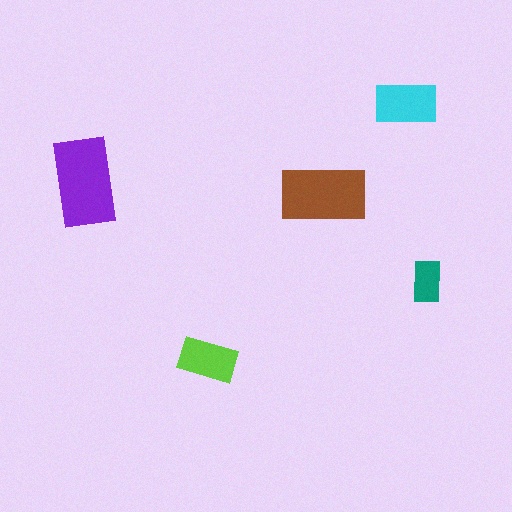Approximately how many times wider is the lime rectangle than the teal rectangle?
About 1.5 times wider.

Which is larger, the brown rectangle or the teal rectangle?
The brown one.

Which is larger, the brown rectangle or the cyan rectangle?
The brown one.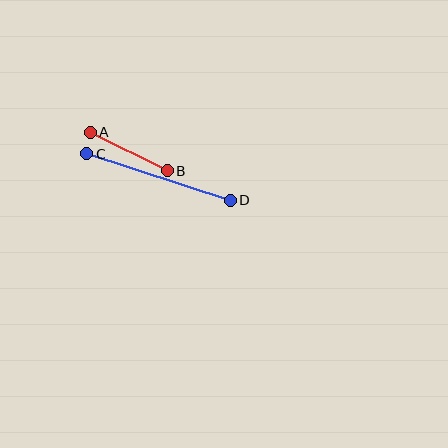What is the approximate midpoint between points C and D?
The midpoint is at approximately (159, 177) pixels.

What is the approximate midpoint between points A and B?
The midpoint is at approximately (129, 151) pixels.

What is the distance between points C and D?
The distance is approximately 151 pixels.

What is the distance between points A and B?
The distance is approximately 86 pixels.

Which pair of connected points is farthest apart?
Points C and D are farthest apart.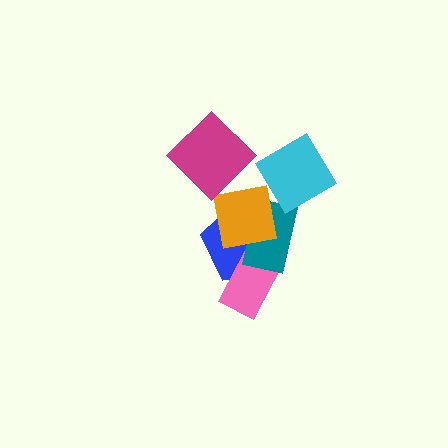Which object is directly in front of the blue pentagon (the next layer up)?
The pink rectangle is directly in front of the blue pentagon.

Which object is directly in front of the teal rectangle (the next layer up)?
The orange square is directly in front of the teal rectangle.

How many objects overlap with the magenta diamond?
1 object overlaps with the magenta diamond.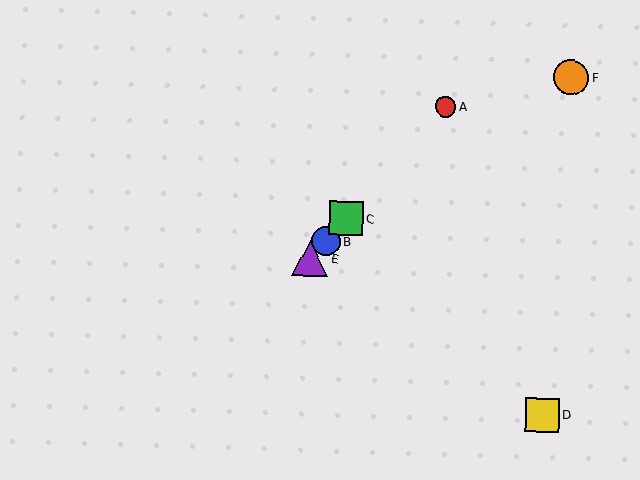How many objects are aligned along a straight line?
4 objects (A, B, C, E) are aligned along a straight line.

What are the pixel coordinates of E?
Object E is at (310, 258).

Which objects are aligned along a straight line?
Objects A, B, C, E are aligned along a straight line.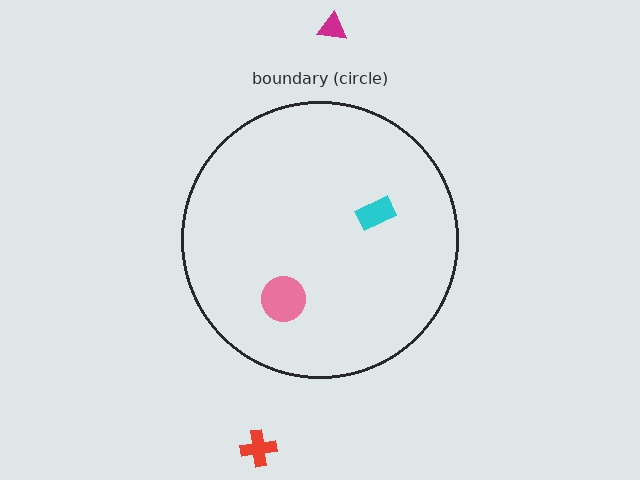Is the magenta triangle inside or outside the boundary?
Outside.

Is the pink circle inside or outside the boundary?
Inside.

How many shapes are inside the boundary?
2 inside, 2 outside.